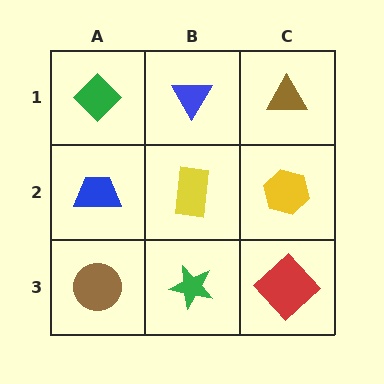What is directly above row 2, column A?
A green diamond.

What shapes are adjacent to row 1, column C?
A yellow hexagon (row 2, column C), a blue triangle (row 1, column B).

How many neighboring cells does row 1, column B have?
3.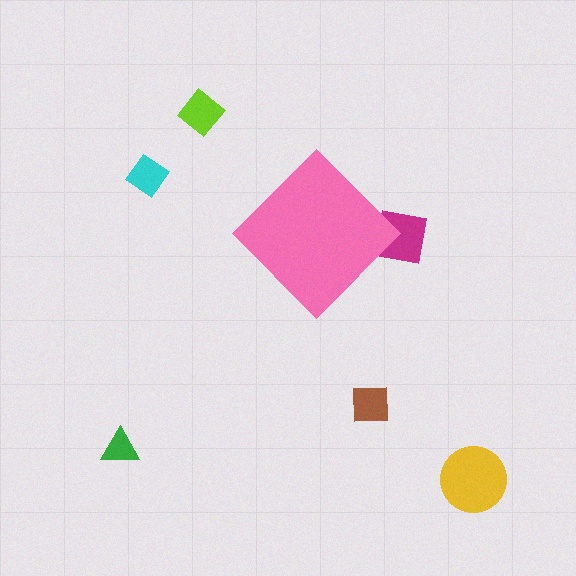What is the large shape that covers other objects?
A pink diamond.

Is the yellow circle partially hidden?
No, the yellow circle is fully visible.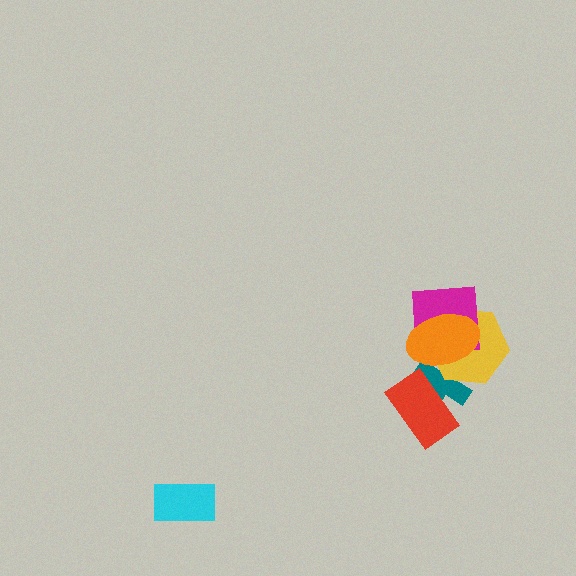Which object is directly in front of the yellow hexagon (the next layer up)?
The magenta square is directly in front of the yellow hexagon.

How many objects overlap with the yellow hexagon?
3 objects overlap with the yellow hexagon.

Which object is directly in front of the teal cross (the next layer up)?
The yellow hexagon is directly in front of the teal cross.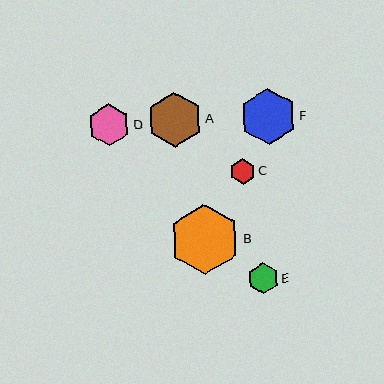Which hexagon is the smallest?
Hexagon C is the smallest with a size of approximately 26 pixels.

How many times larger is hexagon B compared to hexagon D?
Hexagon B is approximately 1.7 times the size of hexagon D.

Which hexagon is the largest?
Hexagon B is the largest with a size of approximately 70 pixels.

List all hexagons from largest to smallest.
From largest to smallest: B, F, A, D, E, C.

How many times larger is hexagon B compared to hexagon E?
Hexagon B is approximately 2.2 times the size of hexagon E.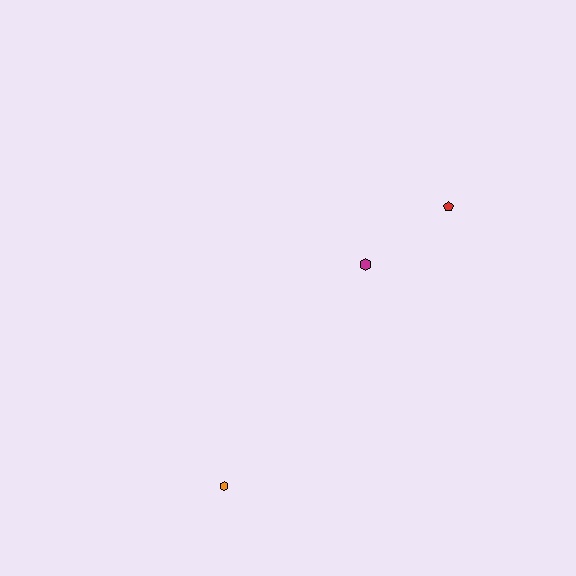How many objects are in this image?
There are 3 objects.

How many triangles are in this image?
There are no triangles.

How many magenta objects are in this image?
There is 1 magenta object.